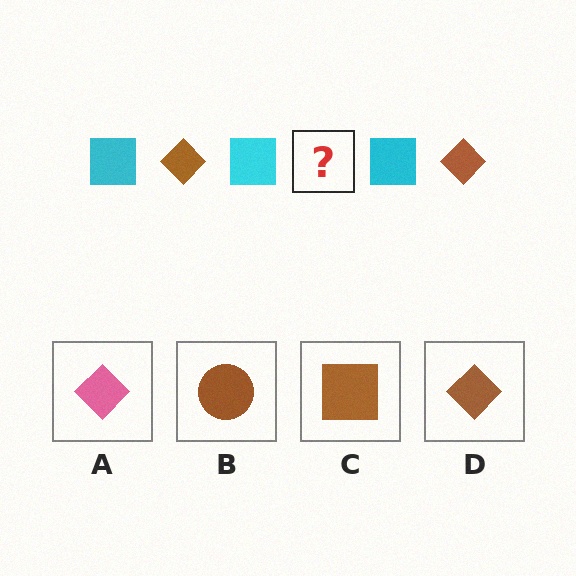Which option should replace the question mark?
Option D.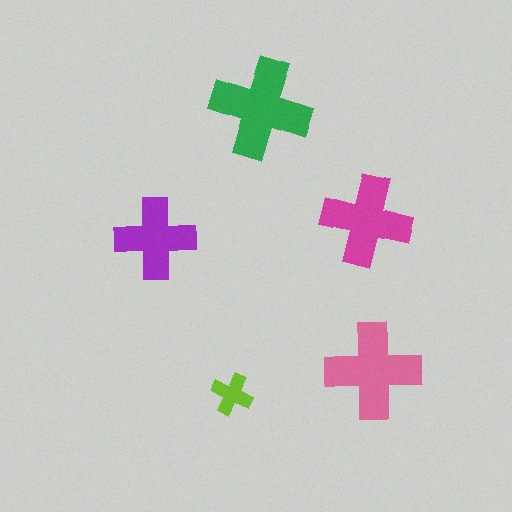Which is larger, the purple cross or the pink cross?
The pink one.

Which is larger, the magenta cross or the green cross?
The green one.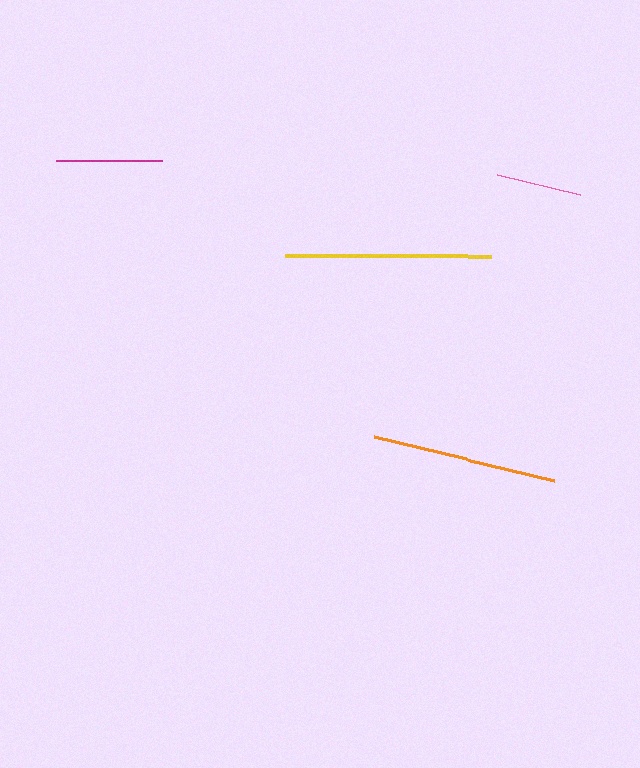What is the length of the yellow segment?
The yellow segment is approximately 205 pixels long.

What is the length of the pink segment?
The pink segment is approximately 85 pixels long.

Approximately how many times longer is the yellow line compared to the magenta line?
The yellow line is approximately 1.9 times the length of the magenta line.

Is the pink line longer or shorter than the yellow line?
The yellow line is longer than the pink line.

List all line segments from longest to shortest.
From longest to shortest: yellow, orange, magenta, pink.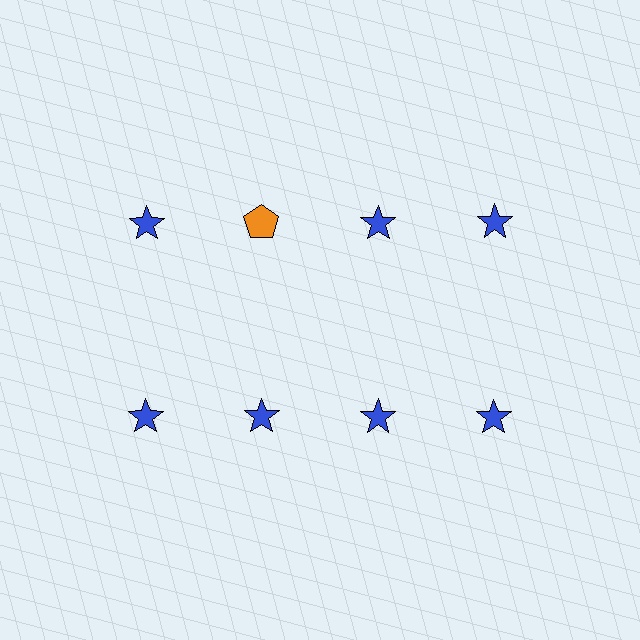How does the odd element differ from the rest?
It differs in both color (orange instead of blue) and shape (pentagon instead of star).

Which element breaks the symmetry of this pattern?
The orange pentagon in the top row, second from left column breaks the symmetry. All other shapes are blue stars.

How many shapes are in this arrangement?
There are 8 shapes arranged in a grid pattern.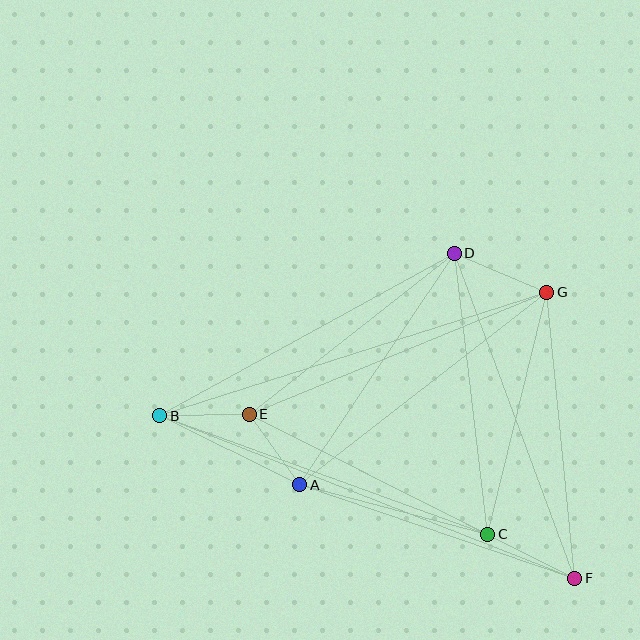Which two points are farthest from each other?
Points B and F are farthest from each other.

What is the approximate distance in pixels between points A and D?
The distance between A and D is approximately 278 pixels.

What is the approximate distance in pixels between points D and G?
The distance between D and G is approximately 100 pixels.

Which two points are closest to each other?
Points A and E are closest to each other.